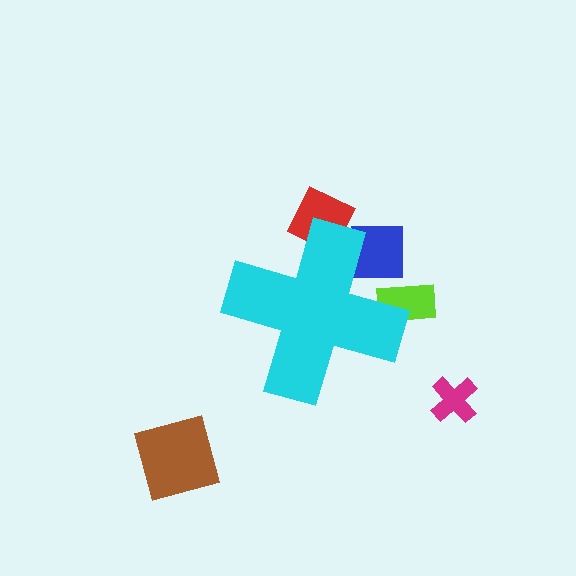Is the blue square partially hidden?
Yes, the blue square is partially hidden behind the cyan cross.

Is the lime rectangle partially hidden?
Yes, the lime rectangle is partially hidden behind the cyan cross.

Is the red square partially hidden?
Yes, the red square is partially hidden behind the cyan cross.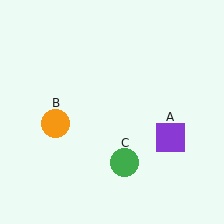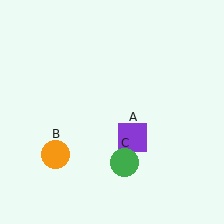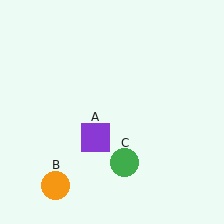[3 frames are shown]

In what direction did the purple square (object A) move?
The purple square (object A) moved left.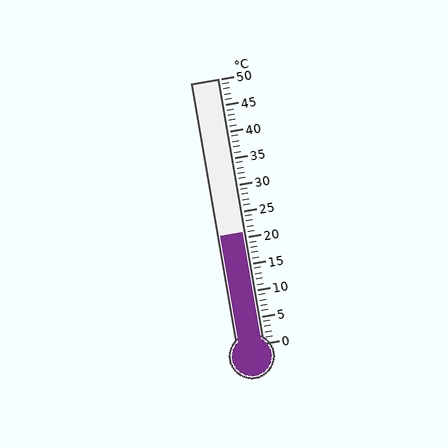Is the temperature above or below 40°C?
The temperature is below 40°C.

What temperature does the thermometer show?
The thermometer shows approximately 21°C.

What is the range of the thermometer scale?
The thermometer scale ranges from 0°C to 50°C.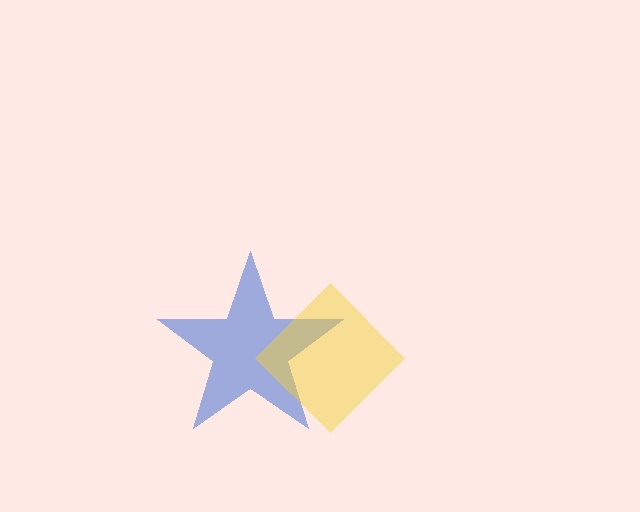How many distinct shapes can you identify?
There are 2 distinct shapes: a blue star, a yellow diamond.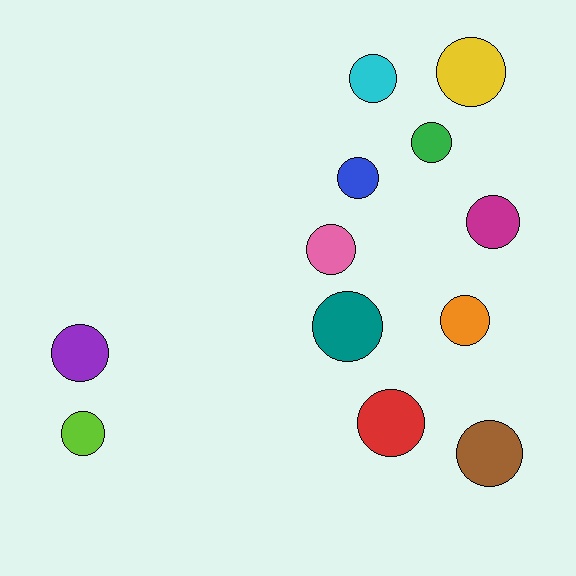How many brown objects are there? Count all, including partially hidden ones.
There is 1 brown object.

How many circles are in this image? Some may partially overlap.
There are 12 circles.